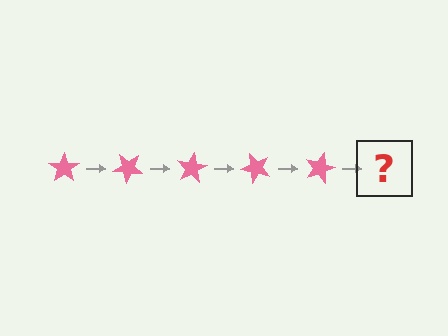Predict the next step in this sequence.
The next step is a pink star rotated 200 degrees.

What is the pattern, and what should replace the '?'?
The pattern is that the star rotates 40 degrees each step. The '?' should be a pink star rotated 200 degrees.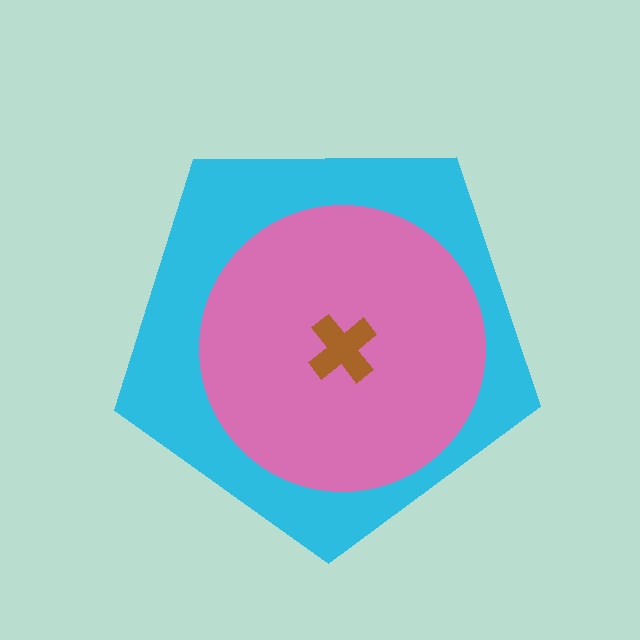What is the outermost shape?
The cyan pentagon.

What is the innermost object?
The brown cross.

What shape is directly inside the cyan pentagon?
The pink circle.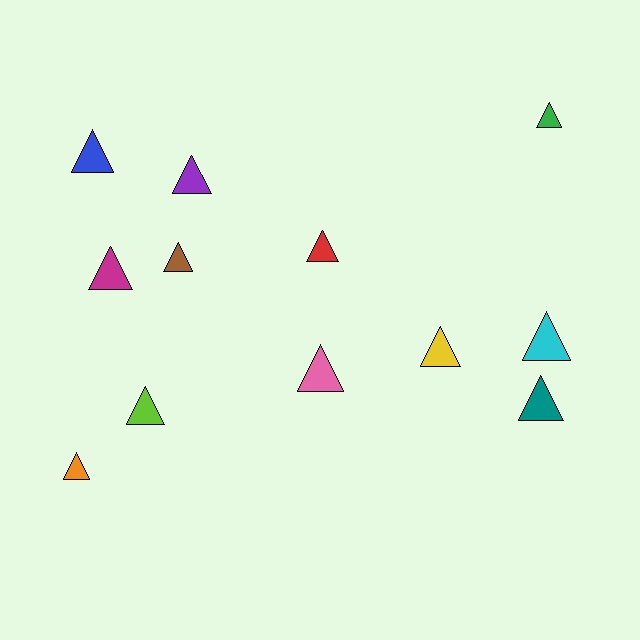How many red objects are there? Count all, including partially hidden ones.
There is 1 red object.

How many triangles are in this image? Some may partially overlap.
There are 12 triangles.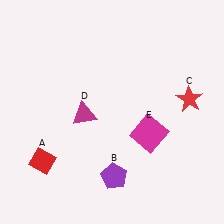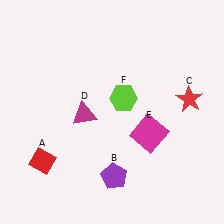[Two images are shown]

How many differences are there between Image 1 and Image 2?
There is 1 difference between the two images.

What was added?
A lime hexagon (F) was added in Image 2.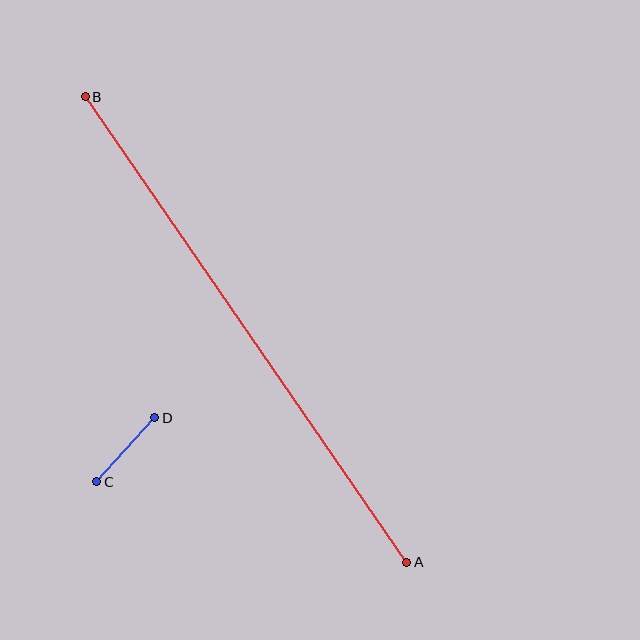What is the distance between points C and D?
The distance is approximately 86 pixels.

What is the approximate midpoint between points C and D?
The midpoint is at approximately (126, 450) pixels.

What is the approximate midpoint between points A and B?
The midpoint is at approximately (246, 329) pixels.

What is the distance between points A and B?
The distance is approximately 566 pixels.